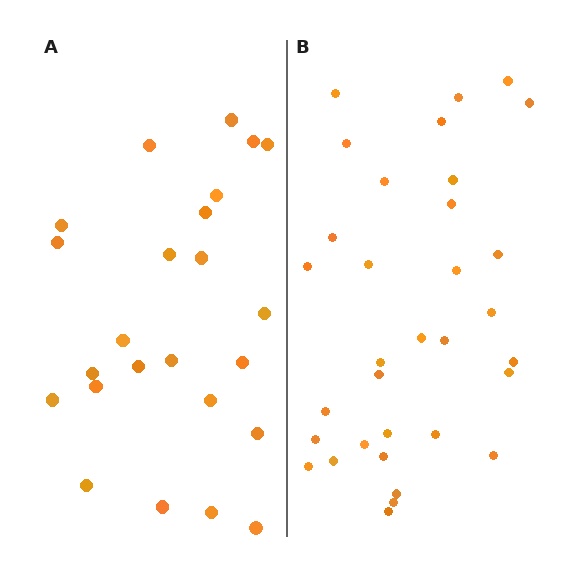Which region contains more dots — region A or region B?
Region B (the right region) has more dots.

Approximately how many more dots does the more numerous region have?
Region B has roughly 8 or so more dots than region A.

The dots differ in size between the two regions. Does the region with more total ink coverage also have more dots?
No. Region A has more total ink coverage because its dots are larger, but region B actually contains more individual dots. Total area can be misleading — the number of items is what matters here.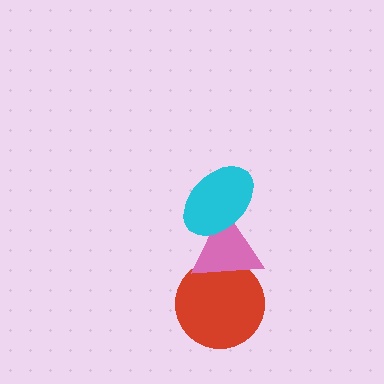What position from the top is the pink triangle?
The pink triangle is 2nd from the top.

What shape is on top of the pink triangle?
The cyan ellipse is on top of the pink triangle.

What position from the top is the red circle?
The red circle is 3rd from the top.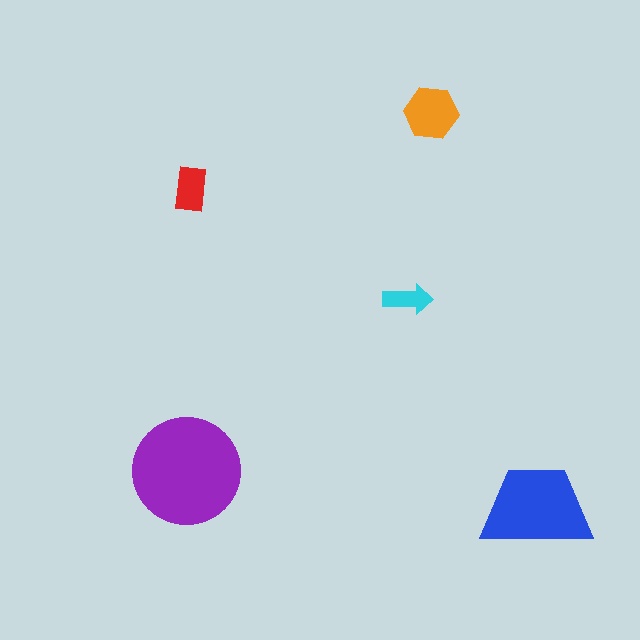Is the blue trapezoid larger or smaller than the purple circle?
Smaller.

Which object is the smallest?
The cyan arrow.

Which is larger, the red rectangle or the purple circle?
The purple circle.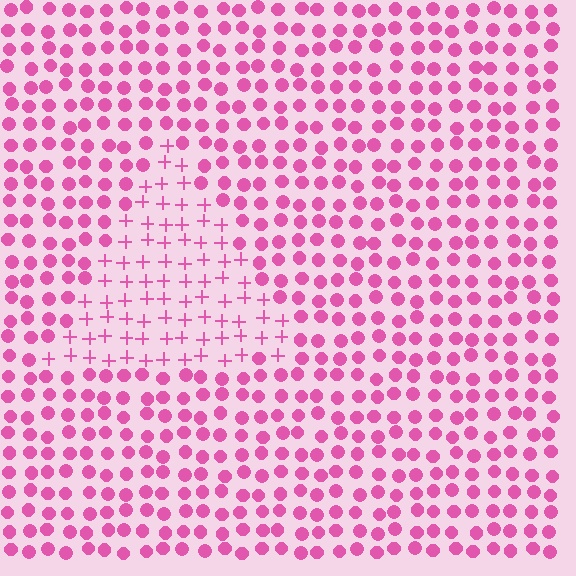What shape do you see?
I see a triangle.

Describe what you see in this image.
The image is filled with small pink elements arranged in a uniform grid. A triangle-shaped region contains plus signs, while the surrounding area contains circles. The boundary is defined purely by the change in element shape.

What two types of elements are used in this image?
The image uses plus signs inside the triangle region and circles outside it.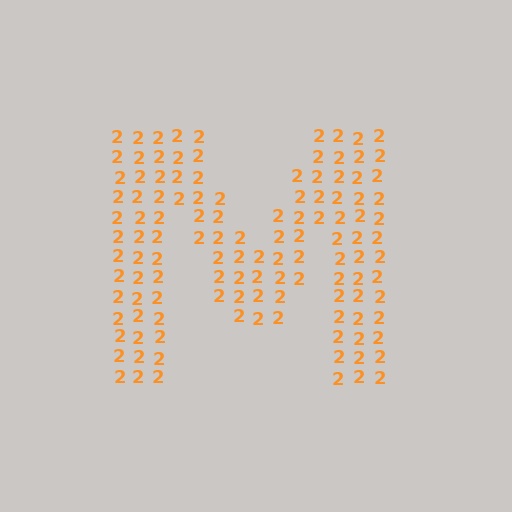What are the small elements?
The small elements are digit 2's.